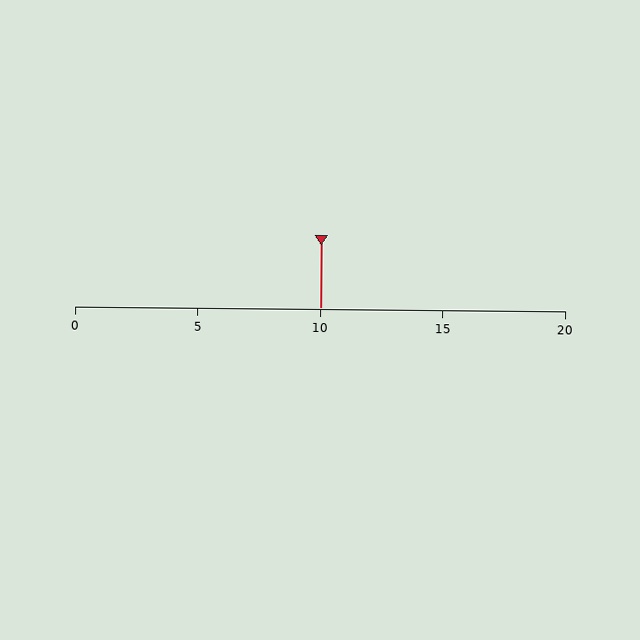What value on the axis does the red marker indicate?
The marker indicates approximately 10.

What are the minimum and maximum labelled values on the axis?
The axis runs from 0 to 20.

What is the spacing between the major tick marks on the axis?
The major ticks are spaced 5 apart.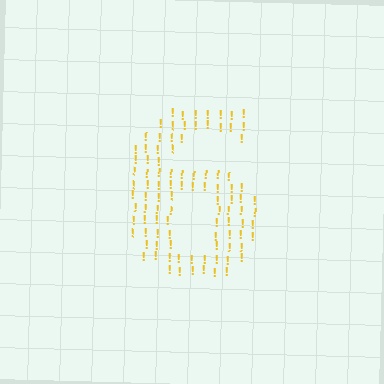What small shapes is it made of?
It is made of small exclamation marks.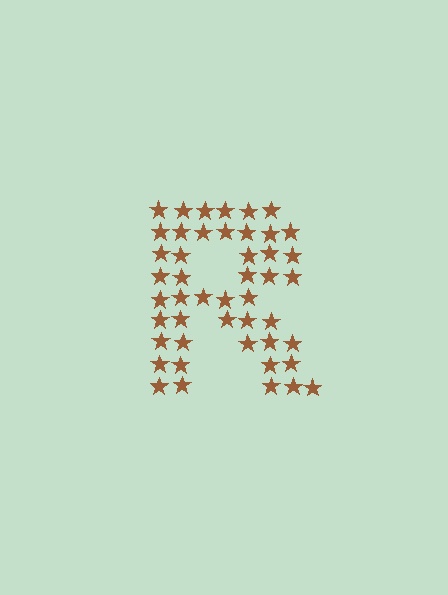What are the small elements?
The small elements are stars.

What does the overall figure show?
The overall figure shows the letter R.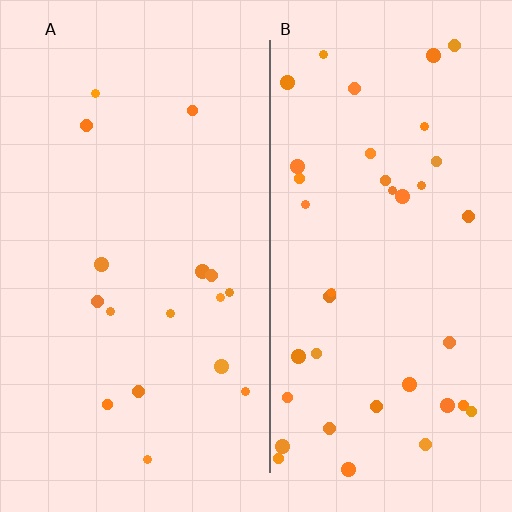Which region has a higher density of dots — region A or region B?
B (the right).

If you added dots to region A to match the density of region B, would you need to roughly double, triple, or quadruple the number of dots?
Approximately double.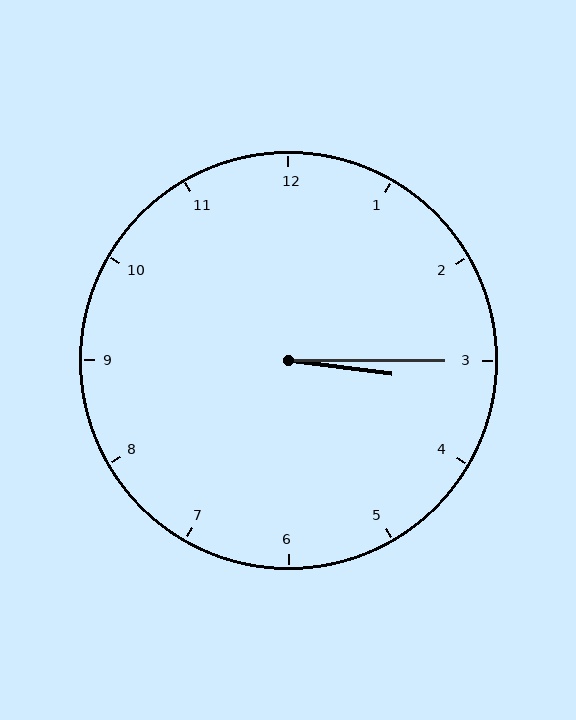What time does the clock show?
3:15.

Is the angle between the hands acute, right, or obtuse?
It is acute.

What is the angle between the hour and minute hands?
Approximately 8 degrees.